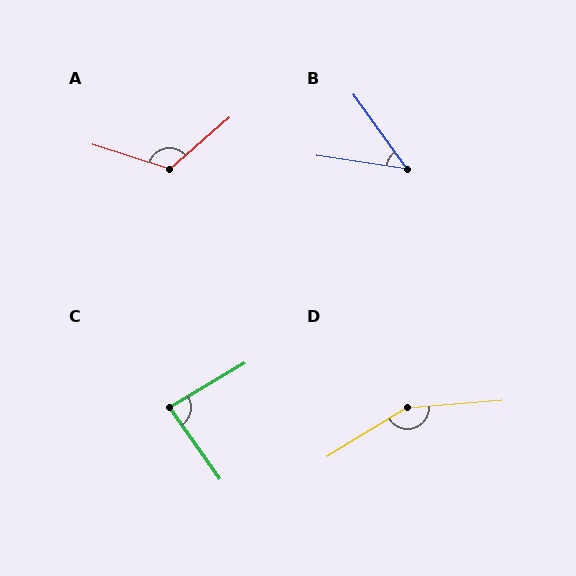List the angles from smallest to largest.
B (46°), C (85°), A (122°), D (153°).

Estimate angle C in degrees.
Approximately 85 degrees.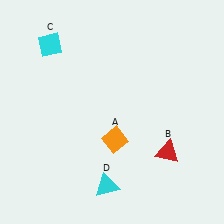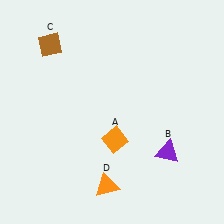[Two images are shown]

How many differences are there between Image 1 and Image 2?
There are 3 differences between the two images.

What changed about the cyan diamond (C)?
In Image 1, C is cyan. In Image 2, it changed to brown.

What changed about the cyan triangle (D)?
In Image 1, D is cyan. In Image 2, it changed to orange.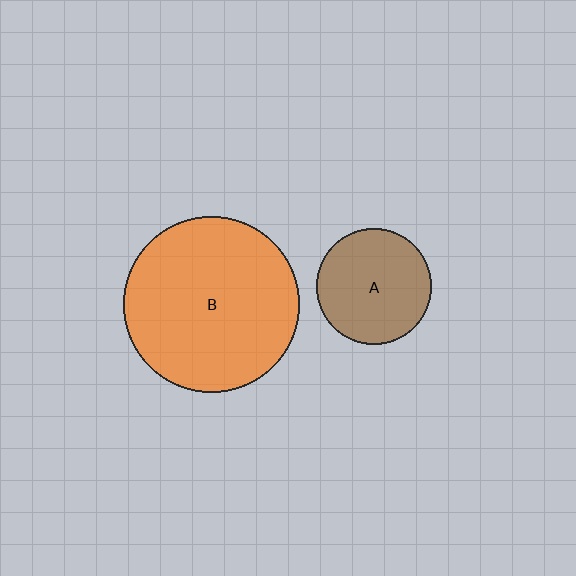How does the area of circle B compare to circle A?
Approximately 2.3 times.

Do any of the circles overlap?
No, none of the circles overlap.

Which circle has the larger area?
Circle B (orange).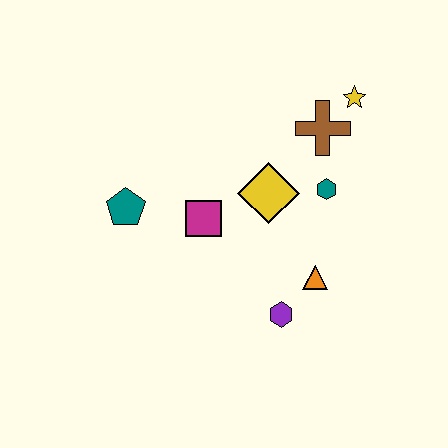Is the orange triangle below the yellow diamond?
Yes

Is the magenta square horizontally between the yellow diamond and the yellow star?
No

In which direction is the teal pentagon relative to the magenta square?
The teal pentagon is to the left of the magenta square.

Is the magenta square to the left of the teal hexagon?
Yes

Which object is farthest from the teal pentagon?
The yellow star is farthest from the teal pentagon.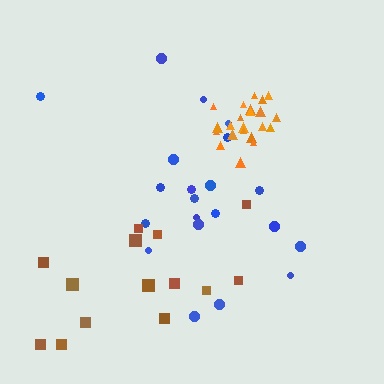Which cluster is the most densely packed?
Orange.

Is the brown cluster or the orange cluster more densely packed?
Orange.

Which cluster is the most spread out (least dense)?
Blue.